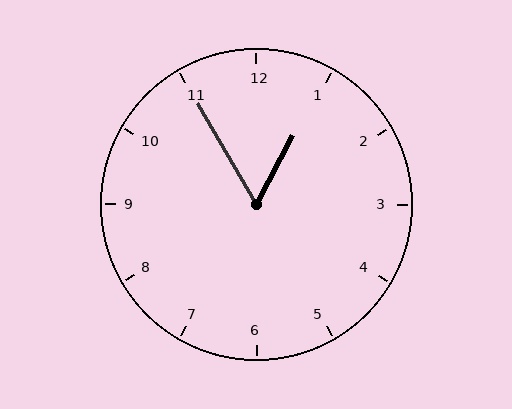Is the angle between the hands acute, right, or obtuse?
It is acute.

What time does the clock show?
12:55.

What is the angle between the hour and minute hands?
Approximately 58 degrees.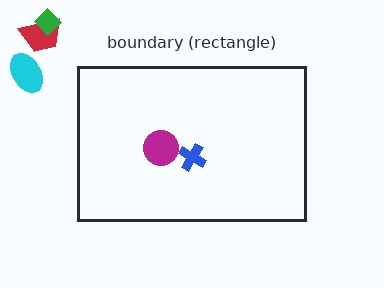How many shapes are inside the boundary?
2 inside, 3 outside.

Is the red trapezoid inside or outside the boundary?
Outside.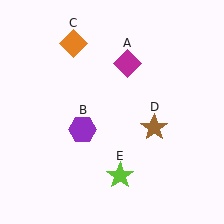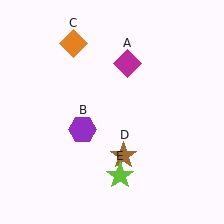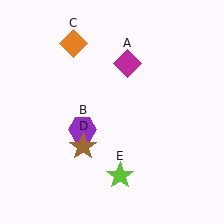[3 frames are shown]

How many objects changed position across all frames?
1 object changed position: brown star (object D).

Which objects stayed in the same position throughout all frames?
Magenta diamond (object A) and purple hexagon (object B) and orange diamond (object C) and lime star (object E) remained stationary.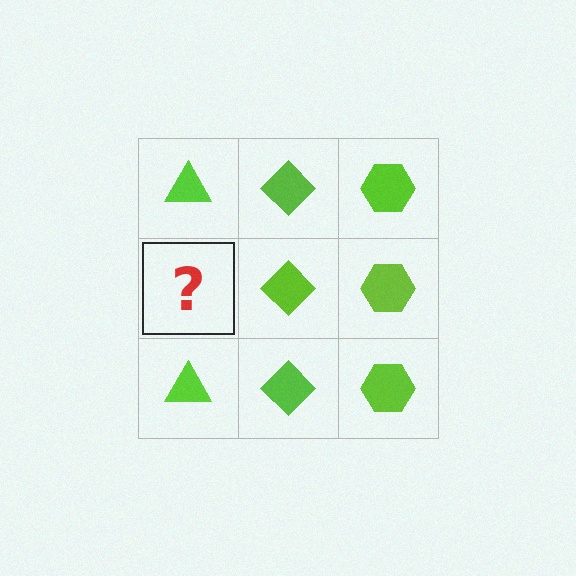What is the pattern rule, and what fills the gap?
The rule is that each column has a consistent shape. The gap should be filled with a lime triangle.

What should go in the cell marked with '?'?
The missing cell should contain a lime triangle.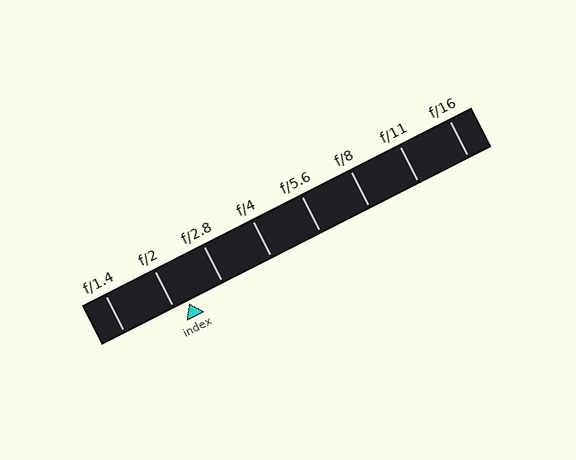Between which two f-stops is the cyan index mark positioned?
The index mark is between f/2 and f/2.8.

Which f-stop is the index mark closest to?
The index mark is closest to f/2.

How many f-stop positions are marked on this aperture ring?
There are 8 f-stop positions marked.